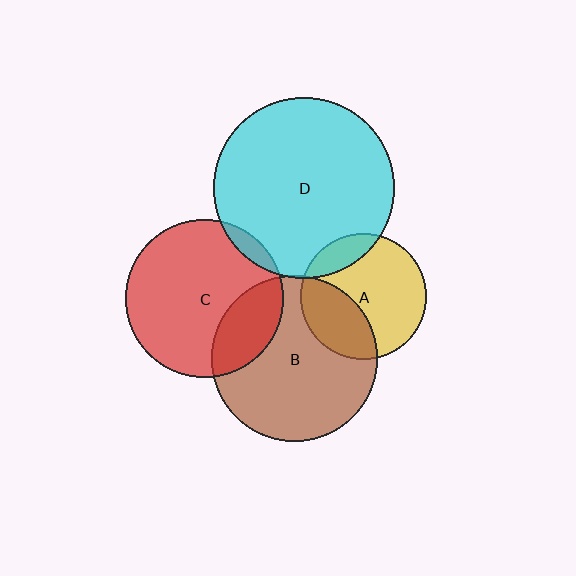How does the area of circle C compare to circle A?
Approximately 1.6 times.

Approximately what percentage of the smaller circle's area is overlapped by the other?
Approximately 5%.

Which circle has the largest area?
Circle D (cyan).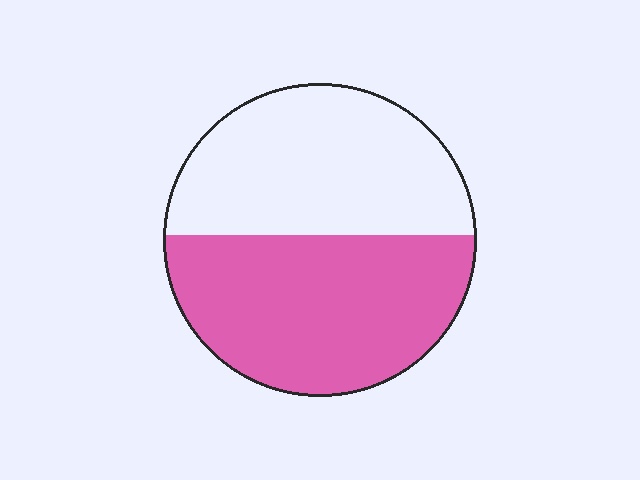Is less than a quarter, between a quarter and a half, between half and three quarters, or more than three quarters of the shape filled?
Between half and three quarters.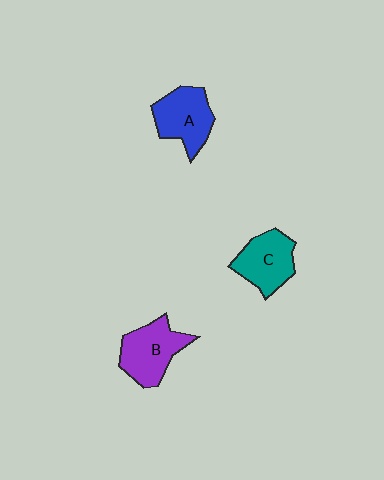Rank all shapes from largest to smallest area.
From largest to smallest: B (purple), A (blue), C (teal).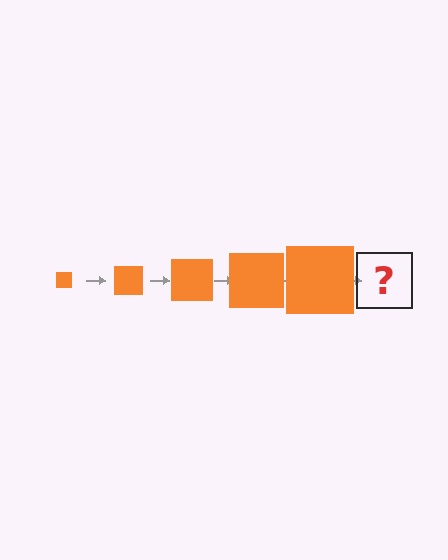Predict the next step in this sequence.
The next step is an orange square, larger than the previous one.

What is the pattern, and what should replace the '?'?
The pattern is that the square gets progressively larger each step. The '?' should be an orange square, larger than the previous one.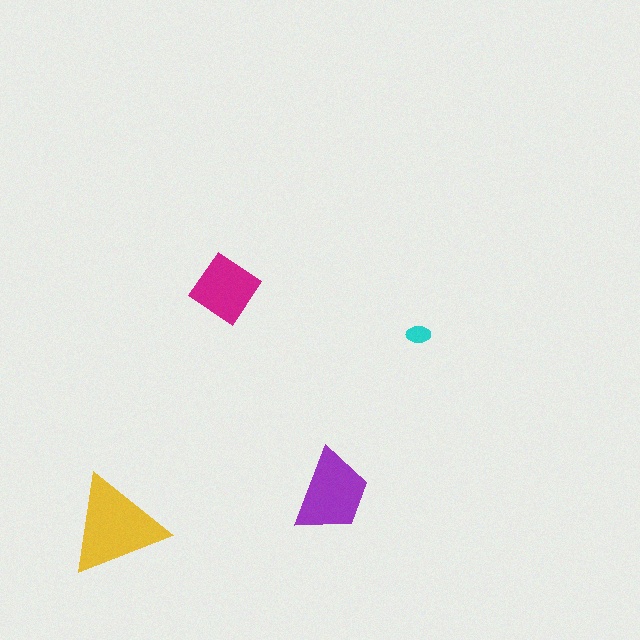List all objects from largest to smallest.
The yellow triangle, the purple trapezoid, the magenta diamond, the cyan ellipse.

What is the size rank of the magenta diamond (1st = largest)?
3rd.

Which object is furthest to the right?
The cyan ellipse is rightmost.